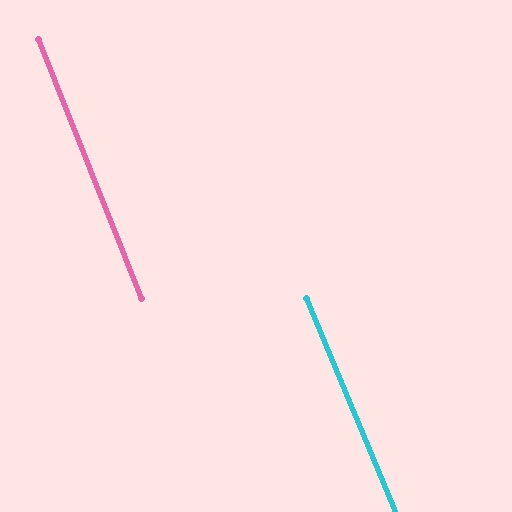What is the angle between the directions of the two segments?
Approximately 1 degree.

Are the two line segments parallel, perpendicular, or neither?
Parallel — their directions differ by only 1.0°.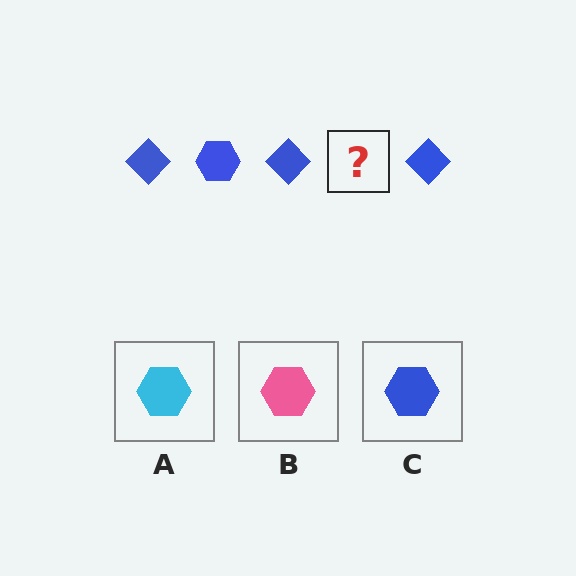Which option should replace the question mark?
Option C.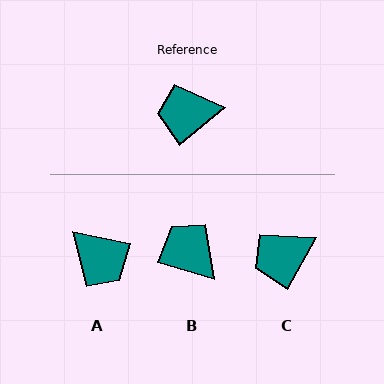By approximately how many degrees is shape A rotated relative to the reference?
Approximately 129 degrees counter-clockwise.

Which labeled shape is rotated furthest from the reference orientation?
A, about 129 degrees away.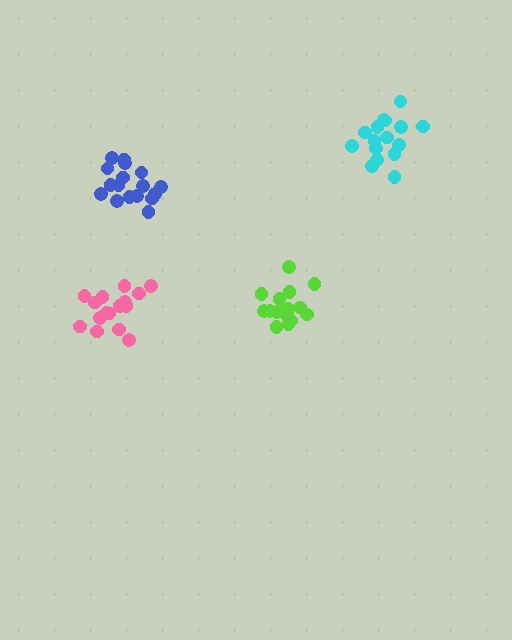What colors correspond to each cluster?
The clusters are colored: blue, cyan, lime, pink.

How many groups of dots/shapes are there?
There are 4 groups.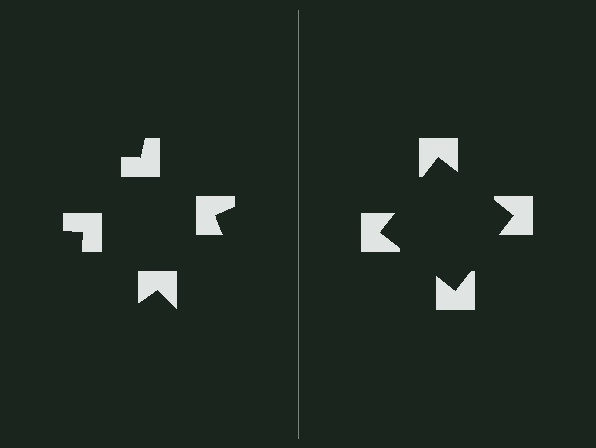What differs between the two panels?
The notched squares are positioned identically on both sides; only the wedge orientations differ. On the right they align to a square; on the left they are misaligned.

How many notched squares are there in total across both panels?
8 — 4 on each side.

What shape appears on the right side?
An illusory square.